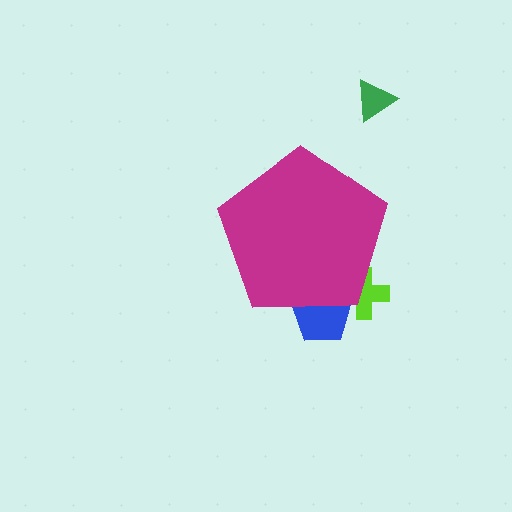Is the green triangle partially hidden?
No, the green triangle is fully visible.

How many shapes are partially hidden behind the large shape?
2 shapes are partially hidden.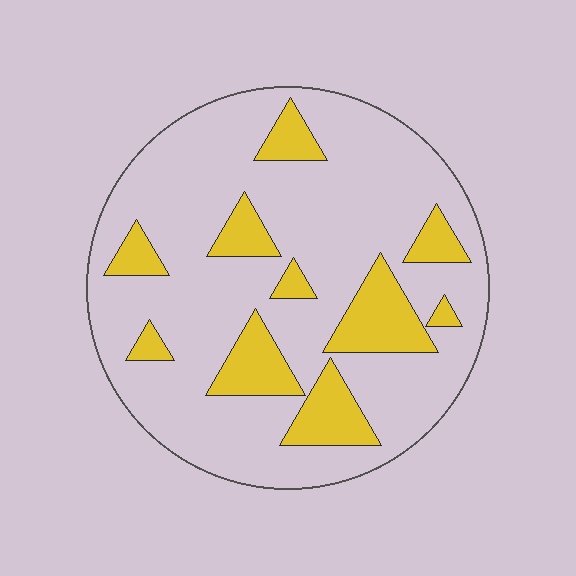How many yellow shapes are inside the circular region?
10.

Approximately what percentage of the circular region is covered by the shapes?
Approximately 20%.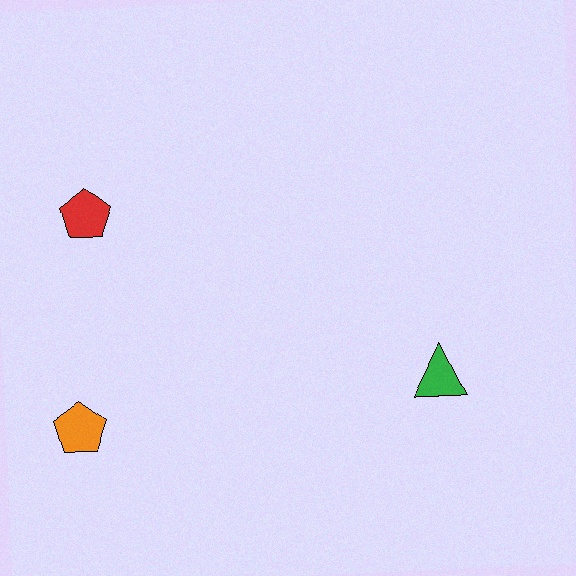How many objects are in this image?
There are 3 objects.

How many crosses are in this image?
There are no crosses.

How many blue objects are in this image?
There are no blue objects.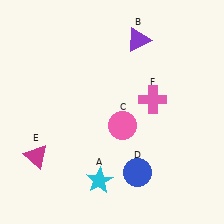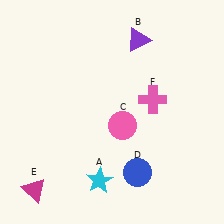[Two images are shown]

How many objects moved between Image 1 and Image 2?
1 object moved between the two images.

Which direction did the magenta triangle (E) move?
The magenta triangle (E) moved down.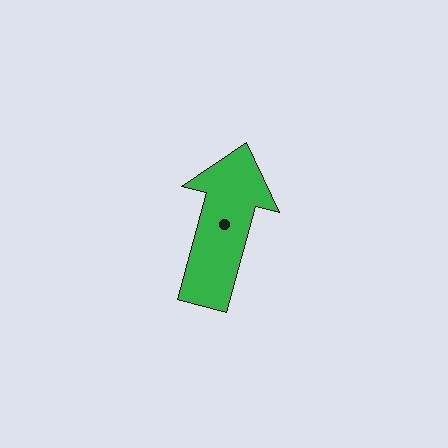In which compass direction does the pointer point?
North.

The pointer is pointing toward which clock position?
Roughly 1 o'clock.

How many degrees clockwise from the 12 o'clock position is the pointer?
Approximately 15 degrees.